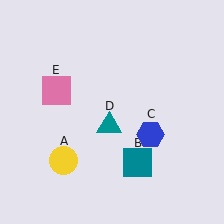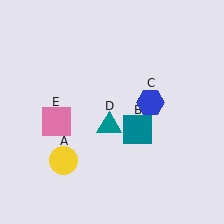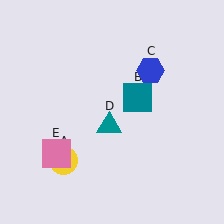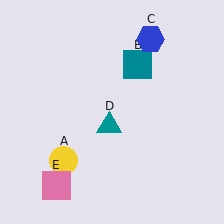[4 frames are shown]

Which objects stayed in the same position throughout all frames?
Yellow circle (object A) and teal triangle (object D) remained stationary.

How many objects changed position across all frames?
3 objects changed position: teal square (object B), blue hexagon (object C), pink square (object E).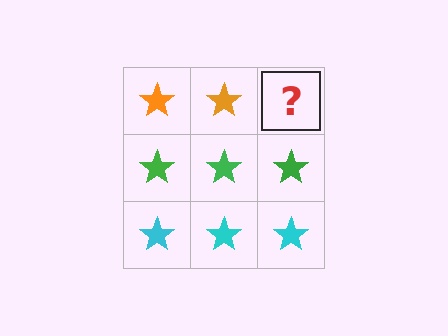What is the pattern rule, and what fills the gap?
The rule is that each row has a consistent color. The gap should be filled with an orange star.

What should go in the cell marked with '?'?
The missing cell should contain an orange star.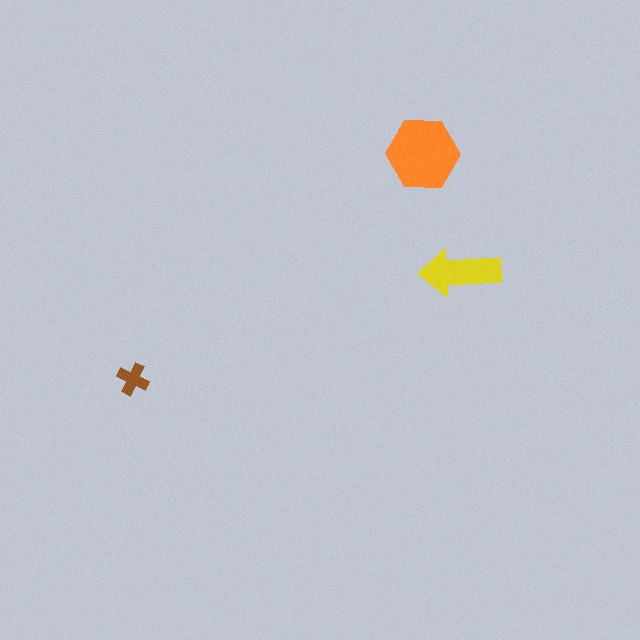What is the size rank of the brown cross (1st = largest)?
3rd.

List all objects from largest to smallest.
The orange hexagon, the yellow arrow, the brown cross.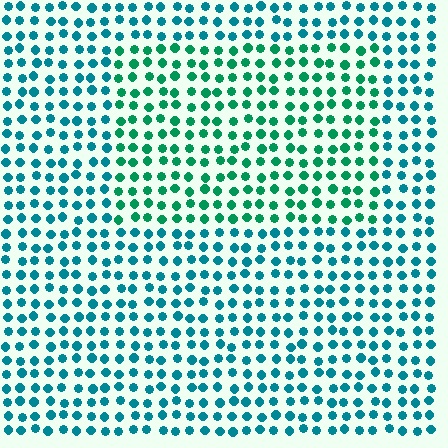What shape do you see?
I see a rectangle.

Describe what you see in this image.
The image is filled with small teal elements in a uniform arrangement. A rectangle-shaped region is visible where the elements are tinted to a slightly different hue, forming a subtle color boundary.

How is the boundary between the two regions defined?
The boundary is defined purely by a slight shift in hue (about 31 degrees). Spacing, size, and orientation are identical on both sides.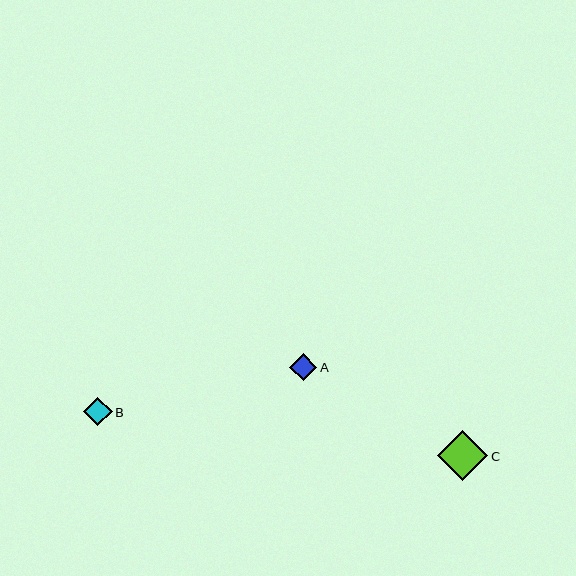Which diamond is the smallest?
Diamond A is the smallest with a size of approximately 27 pixels.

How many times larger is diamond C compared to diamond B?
Diamond C is approximately 1.8 times the size of diamond B.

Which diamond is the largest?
Diamond C is the largest with a size of approximately 50 pixels.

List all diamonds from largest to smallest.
From largest to smallest: C, B, A.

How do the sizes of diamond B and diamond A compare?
Diamond B and diamond A are approximately the same size.